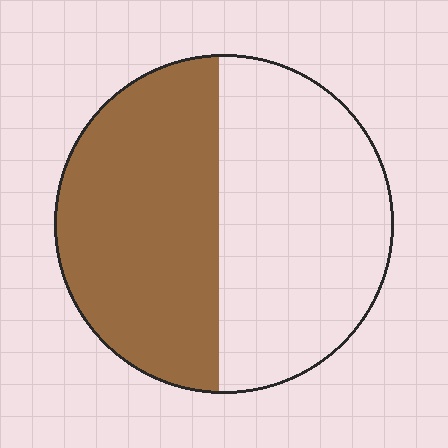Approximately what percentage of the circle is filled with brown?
Approximately 50%.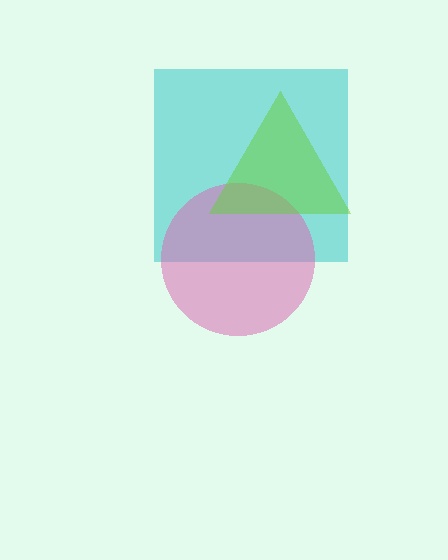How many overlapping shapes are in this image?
There are 3 overlapping shapes in the image.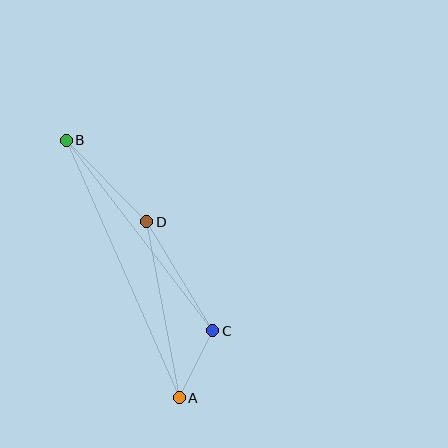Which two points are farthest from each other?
Points A and B are farthest from each other.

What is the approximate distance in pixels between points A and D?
The distance between A and D is approximately 179 pixels.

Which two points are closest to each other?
Points A and C are closest to each other.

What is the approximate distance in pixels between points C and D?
The distance between C and D is approximately 127 pixels.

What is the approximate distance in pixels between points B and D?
The distance between B and D is approximately 115 pixels.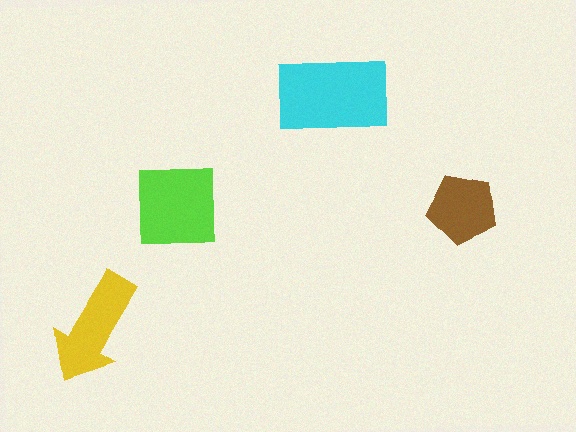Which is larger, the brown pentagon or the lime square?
The lime square.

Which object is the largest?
The cyan rectangle.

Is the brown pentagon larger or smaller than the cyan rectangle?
Smaller.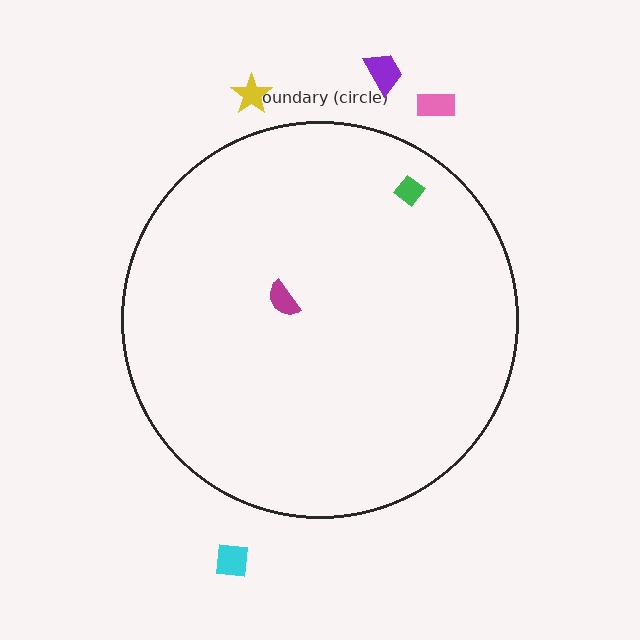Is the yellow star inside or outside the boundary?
Outside.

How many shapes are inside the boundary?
2 inside, 4 outside.